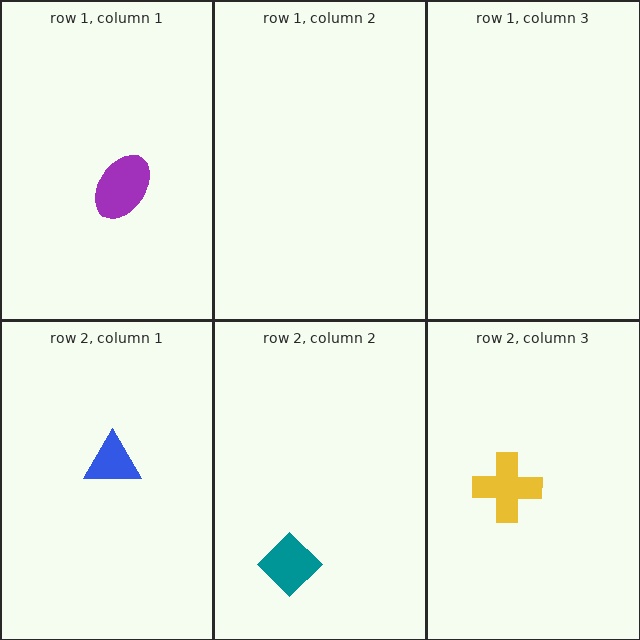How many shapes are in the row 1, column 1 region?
1.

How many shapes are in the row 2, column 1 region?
1.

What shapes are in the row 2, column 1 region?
The blue triangle.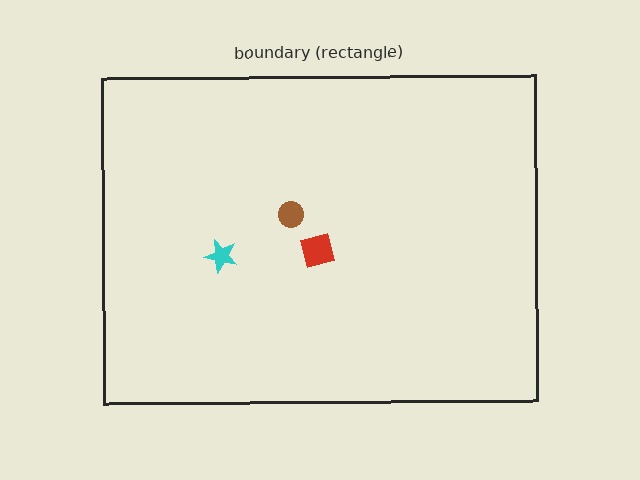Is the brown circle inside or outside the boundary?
Inside.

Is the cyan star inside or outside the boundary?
Inside.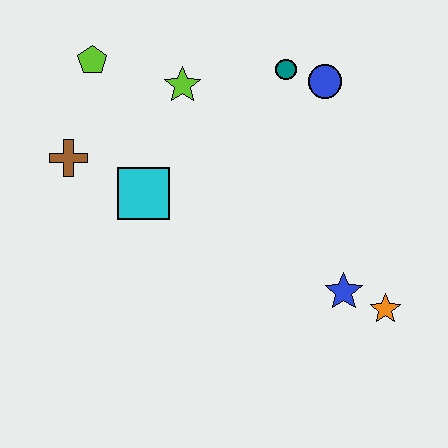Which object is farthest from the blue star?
The lime pentagon is farthest from the blue star.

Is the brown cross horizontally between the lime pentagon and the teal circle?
No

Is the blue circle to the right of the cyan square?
Yes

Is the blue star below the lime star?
Yes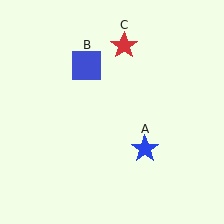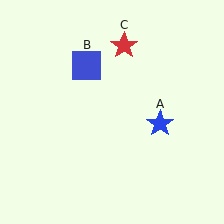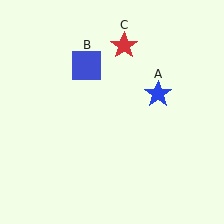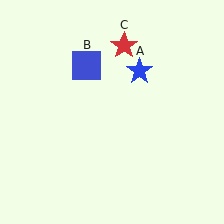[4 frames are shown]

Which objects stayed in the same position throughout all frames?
Blue square (object B) and red star (object C) remained stationary.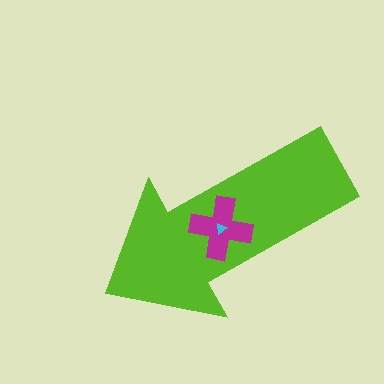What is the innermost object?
The cyan triangle.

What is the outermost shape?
The lime arrow.